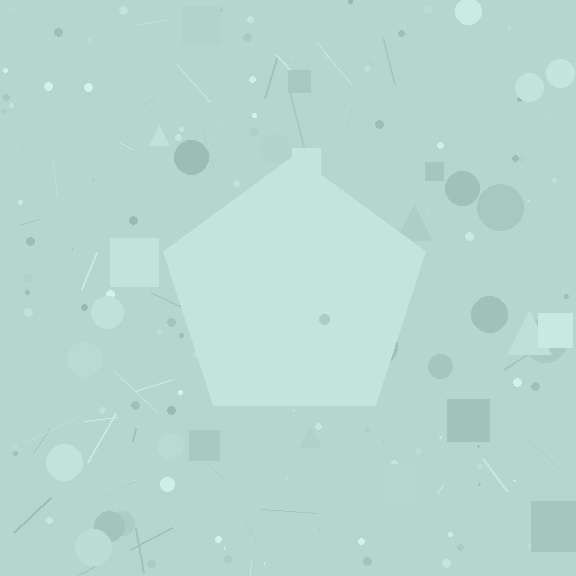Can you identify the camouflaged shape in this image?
The camouflaged shape is a pentagon.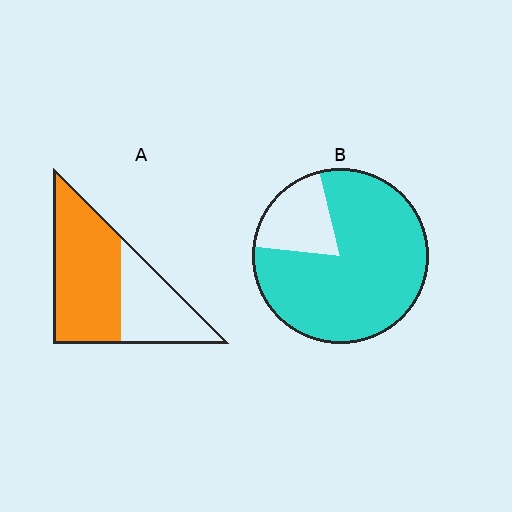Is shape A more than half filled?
Yes.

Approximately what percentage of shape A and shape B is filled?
A is approximately 60% and B is approximately 80%.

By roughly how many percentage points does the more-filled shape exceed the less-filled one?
By roughly 20 percentage points (B over A).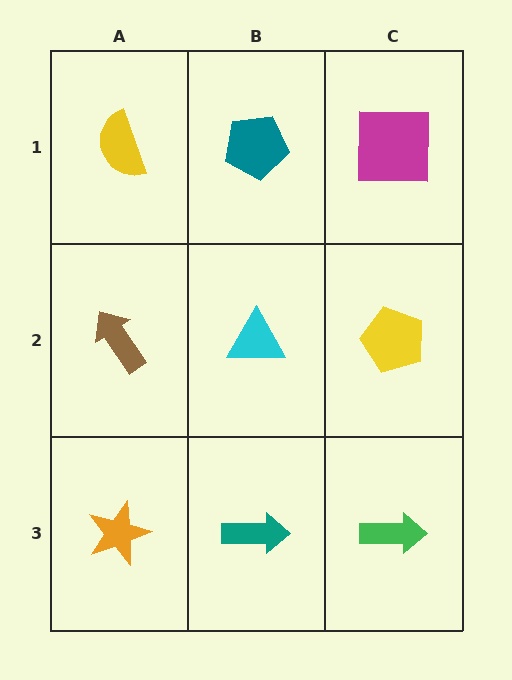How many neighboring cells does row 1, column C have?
2.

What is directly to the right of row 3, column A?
A teal arrow.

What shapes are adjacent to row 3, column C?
A yellow pentagon (row 2, column C), a teal arrow (row 3, column B).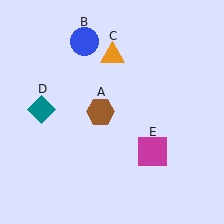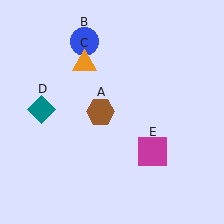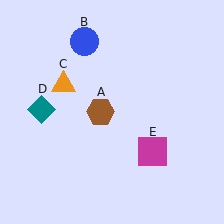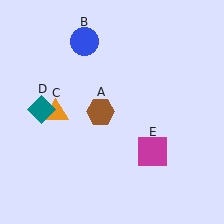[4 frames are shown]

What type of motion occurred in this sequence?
The orange triangle (object C) rotated counterclockwise around the center of the scene.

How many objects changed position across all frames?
1 object changed position: orange triangle (object C).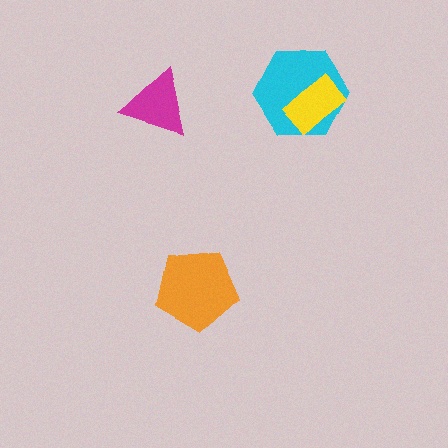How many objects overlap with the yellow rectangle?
1 object overlaps with the yellow rectangle.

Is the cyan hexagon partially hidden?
Yes, it is partially covered by another shape.